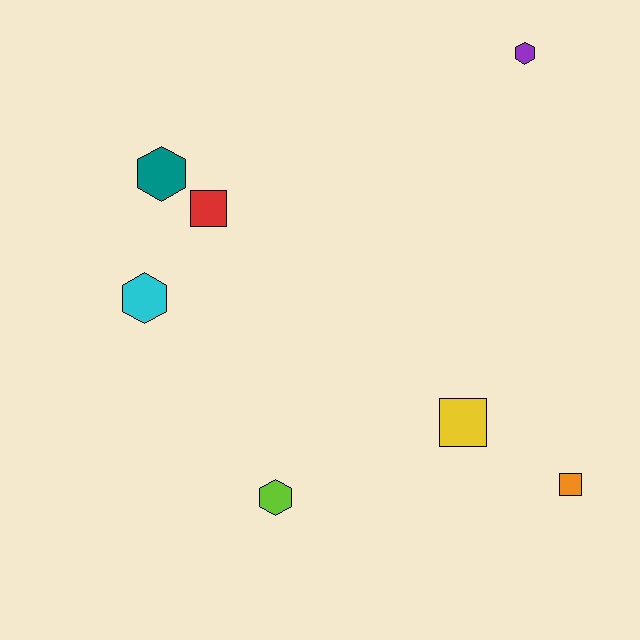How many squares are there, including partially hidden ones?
There are 3 squares.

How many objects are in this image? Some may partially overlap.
There are 7 objects.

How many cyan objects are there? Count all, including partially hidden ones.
There is 1 cyan object.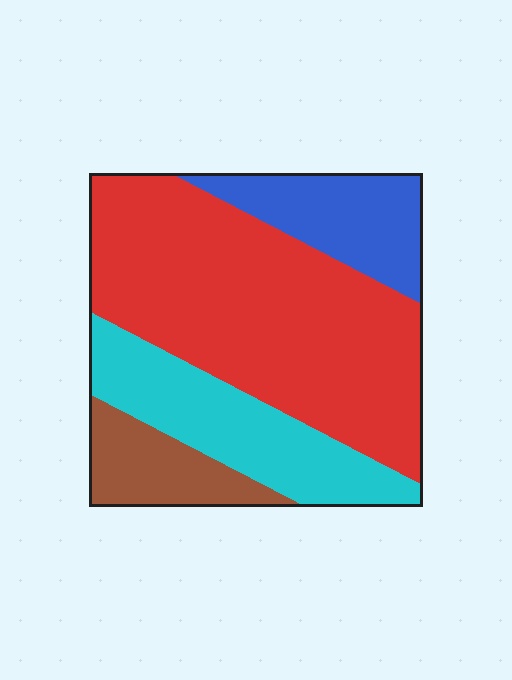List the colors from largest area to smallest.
From largest to smallest: red, cyan, blue, brown.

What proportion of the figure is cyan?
Cyan takes up about one fifth (1/5) of the figure.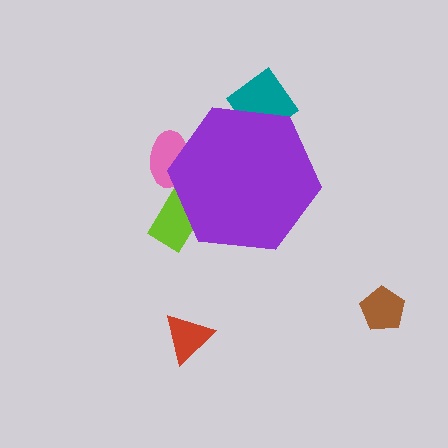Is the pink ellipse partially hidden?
Yes, the pink ellipse is partially hidden behind the purple hexagon.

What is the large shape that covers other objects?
A purple hexagon.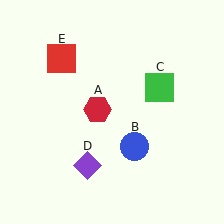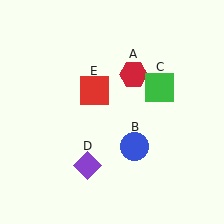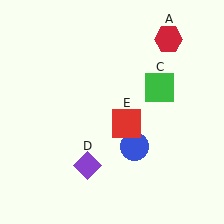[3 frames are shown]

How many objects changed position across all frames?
2 objects changed position: red hexagon (object A), red square (object E).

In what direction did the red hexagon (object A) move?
The red hexagon (object A) moved up and to the right.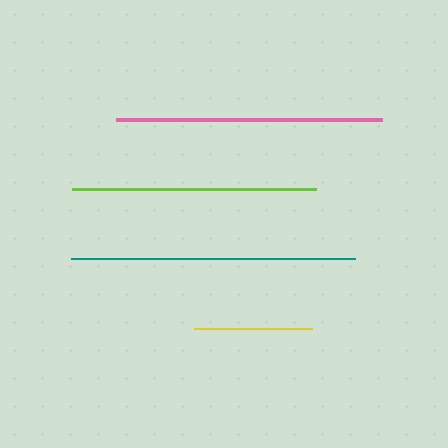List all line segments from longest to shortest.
From longest to shortest: teal, pink, lime, yellow.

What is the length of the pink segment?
The pink segment is approximately 266 pixels long.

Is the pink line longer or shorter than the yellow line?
The pink line is longer than the yellow line.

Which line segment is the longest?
The teal line is the longest at approximately 284 pixels.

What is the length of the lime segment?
The lime segment is approximately 244 pixels long.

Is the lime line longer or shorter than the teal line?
The teal line is longer than the lime line.